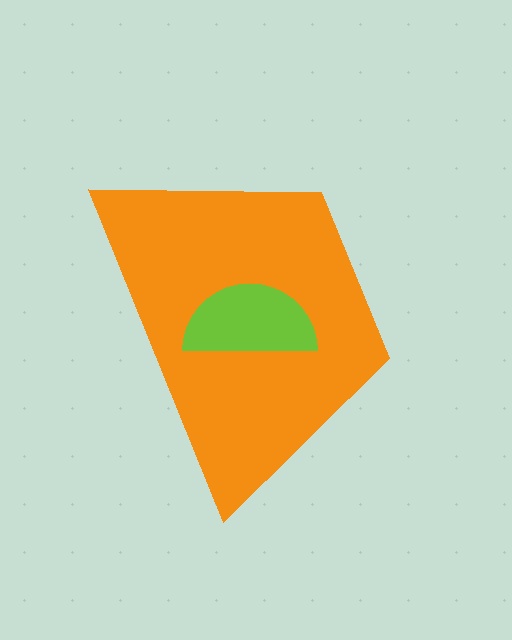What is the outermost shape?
The orange trapezoid.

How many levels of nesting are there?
2.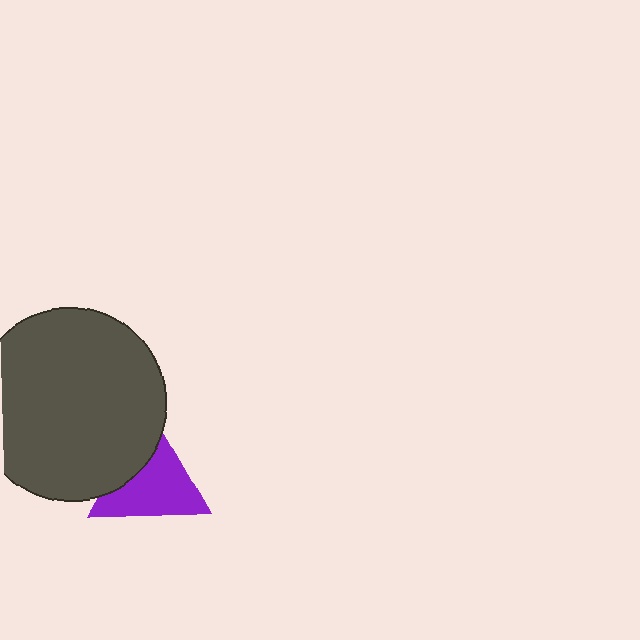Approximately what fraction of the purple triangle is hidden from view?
Roughly 30% of the purple triangle is hidden behind the dark gray circle.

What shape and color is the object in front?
The object in front is a dark gray circle.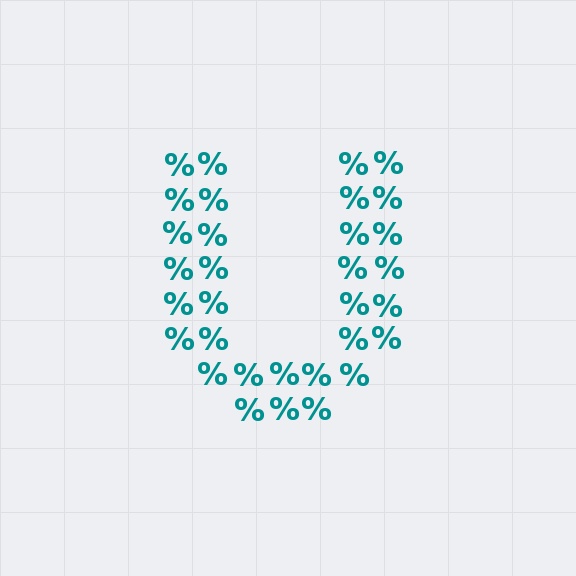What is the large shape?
The large shape is the letter U.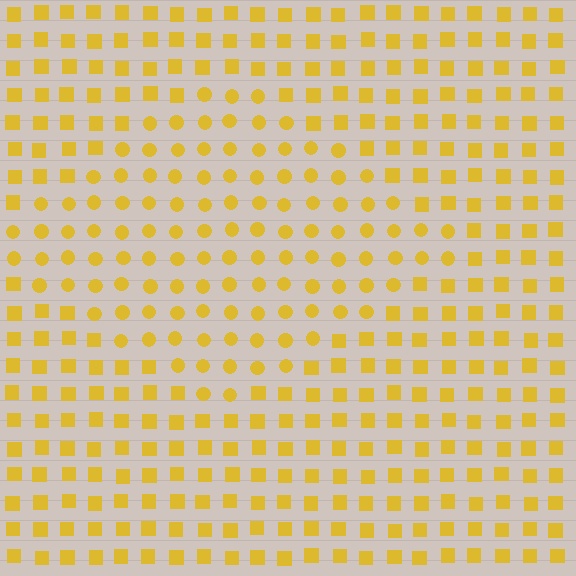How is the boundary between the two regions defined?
The boundary is defined by a change in element shape: circles inside vs. squares outside. All elements share the same color and spacing.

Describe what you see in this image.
The image is filled with small yellow elements arranged in a uniform grid. A diamond-shaped region contains circles, while the surrounding area contains squares. The boundary is defined purely by the change in element shape.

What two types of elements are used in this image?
The image uses circles inside the diamond region and squares outside it.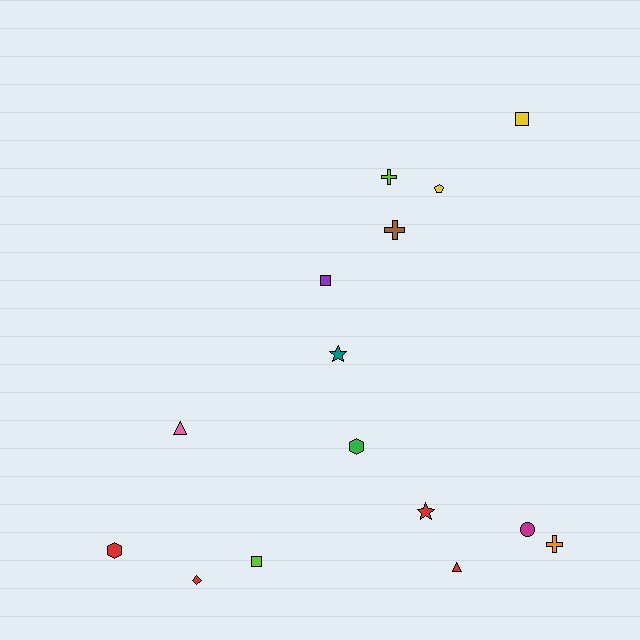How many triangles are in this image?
There are 2 triangles.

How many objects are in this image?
There are 15 objects.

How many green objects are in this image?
There is 1 green object.